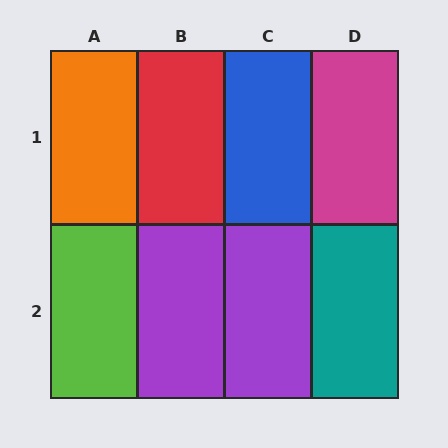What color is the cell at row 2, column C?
Purple.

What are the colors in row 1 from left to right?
Orange, red, blue, magenta.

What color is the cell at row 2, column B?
Purple.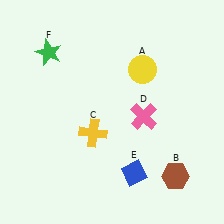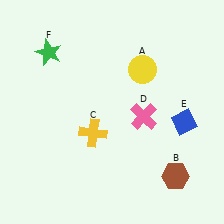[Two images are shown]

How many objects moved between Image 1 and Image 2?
1 object moved between the two images.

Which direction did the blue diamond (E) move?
The blue diamond (E) moved up.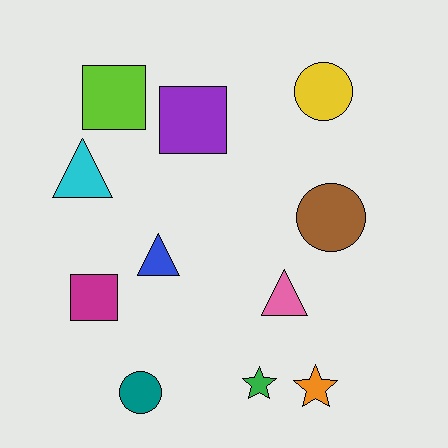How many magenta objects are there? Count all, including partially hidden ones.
There is 1 magenta object.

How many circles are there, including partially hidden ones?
There are 3 circles.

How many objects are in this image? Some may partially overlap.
There are 11 objects.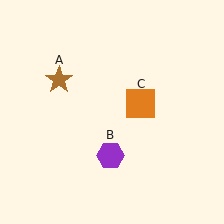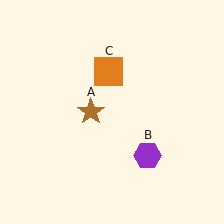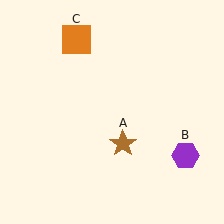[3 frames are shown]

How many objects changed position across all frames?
3 objects changed position: brown star (object A), purple hexagon (object B), orange square (object C).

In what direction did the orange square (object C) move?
The orange square (object C) moved up and to the left.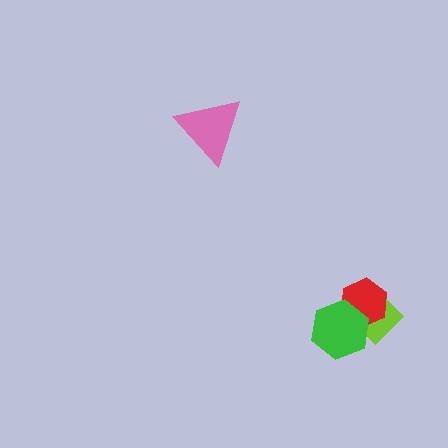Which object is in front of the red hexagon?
The green hexagon is in front of the red hexagon.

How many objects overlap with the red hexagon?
2 objects overlap with the red hexagon.